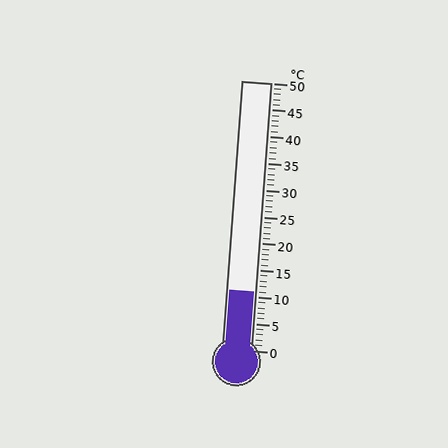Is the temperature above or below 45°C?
The temperature is below 45°C.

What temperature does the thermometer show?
The thermometer shows approximately 11°C.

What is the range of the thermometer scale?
The thermometer scale ranges from 0°C to 50°C.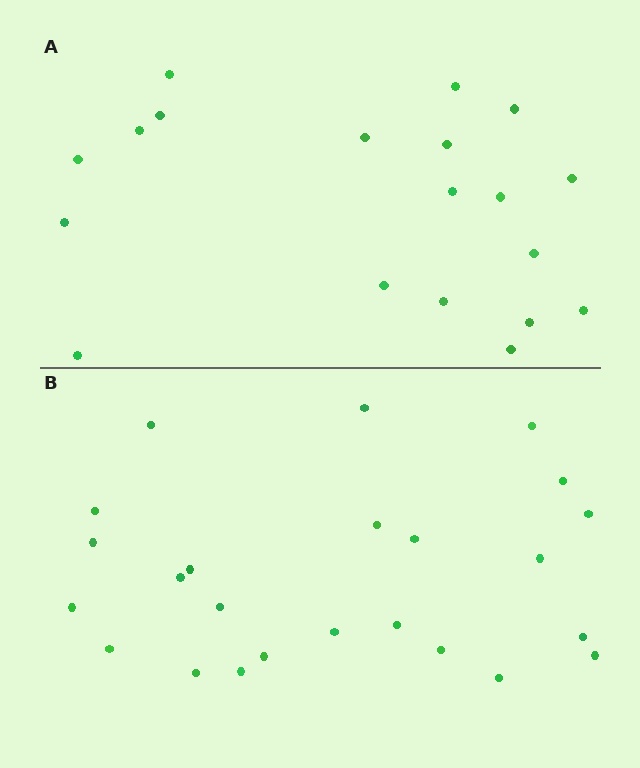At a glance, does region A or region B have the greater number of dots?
Region B (the bottom region) has more dots.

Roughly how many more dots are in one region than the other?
Region B has about 5 more dots than region A.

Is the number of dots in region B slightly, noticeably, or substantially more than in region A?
Region B has noticeably more, but not dramatically so. The ratio is roughly 1.3 to 1.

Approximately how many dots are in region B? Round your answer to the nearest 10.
About 20 dots. (The exact count is 24, which rounds to 20.)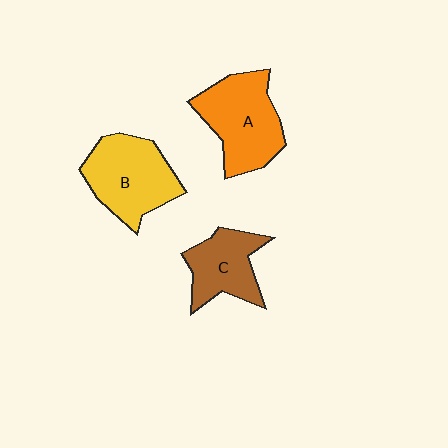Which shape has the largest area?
Shape A (orange).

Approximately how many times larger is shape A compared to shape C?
Approximately 1.4 times.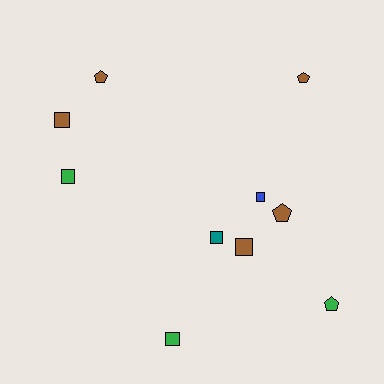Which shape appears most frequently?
Square, with 6 objects.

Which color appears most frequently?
Brown, with 5 objects.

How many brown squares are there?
There are 2 brown squares.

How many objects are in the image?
There are 10 objects.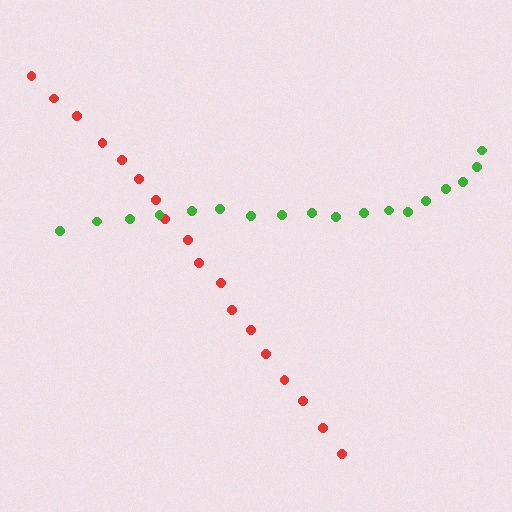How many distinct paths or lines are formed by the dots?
There are 2 distinct paths.